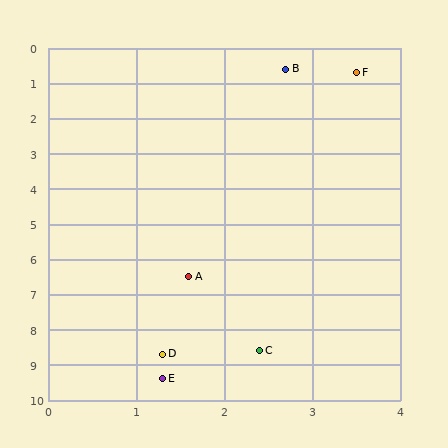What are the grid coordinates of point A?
Point A is at approximately (1.6, 6.5).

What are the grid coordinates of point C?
Point C is at approximately (2.4, 8.6).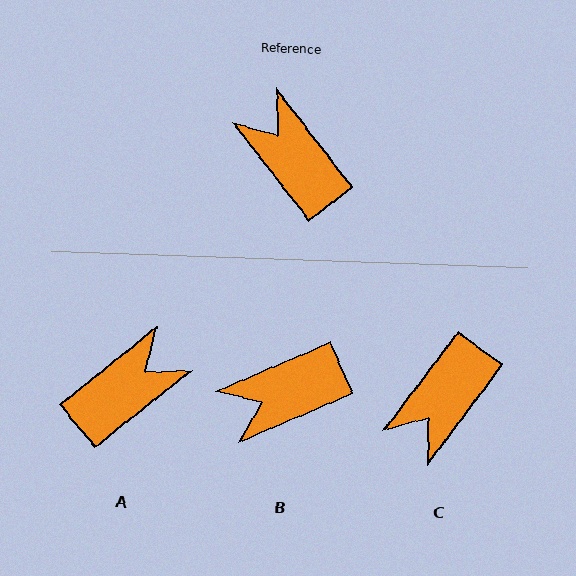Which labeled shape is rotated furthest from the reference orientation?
C, about 106 degrees away.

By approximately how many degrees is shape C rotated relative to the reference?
Approximately 106 degrees counter-clockwise.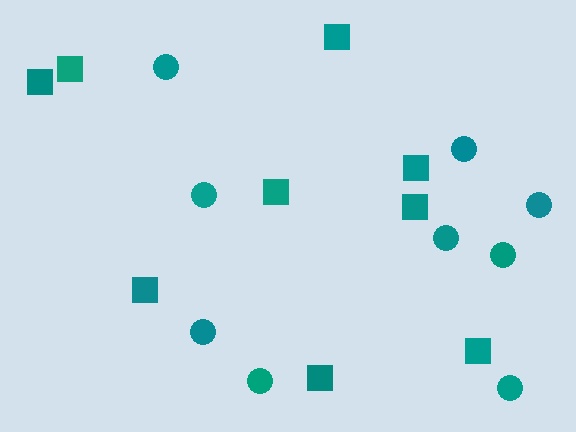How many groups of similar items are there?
There are 2 groups: one group of circles (9) and one group of squares (9).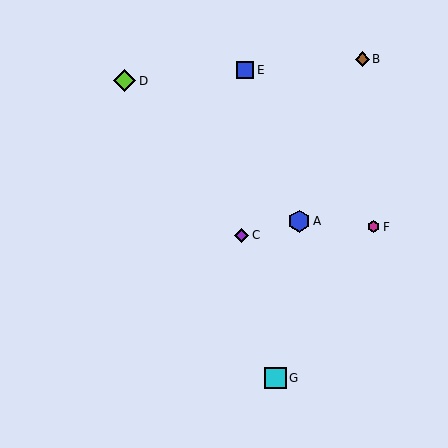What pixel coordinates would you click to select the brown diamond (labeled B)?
Click at (362, 59) to select the brown diamond B.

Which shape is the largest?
The lime diamond (labeled D) is the largest.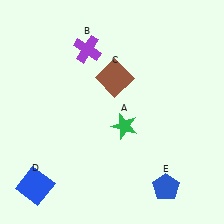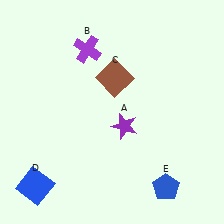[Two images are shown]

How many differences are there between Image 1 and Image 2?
There is 1 difference between the two images.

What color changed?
The star (A) changed from green in Image 1 to purple in Image 2.